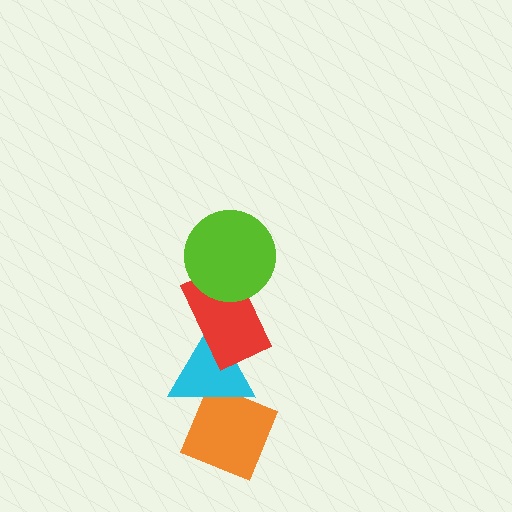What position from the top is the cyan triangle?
The cyan triangle is 3rd from the top.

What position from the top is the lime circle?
The lime circle is 1st from the top.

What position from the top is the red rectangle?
The red rectangle is 2nd from the top.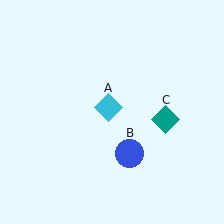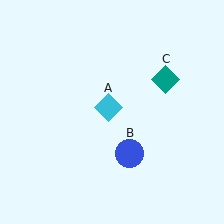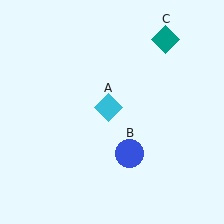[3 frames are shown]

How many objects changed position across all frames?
1 object changed position: teal diamond (object C).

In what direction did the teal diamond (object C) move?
The teal diamond (object C) moved up.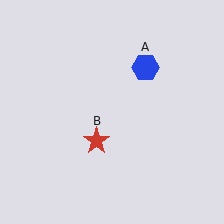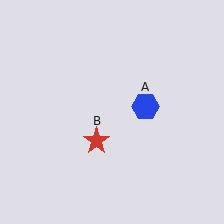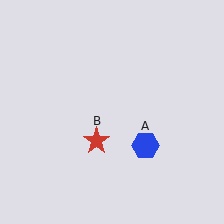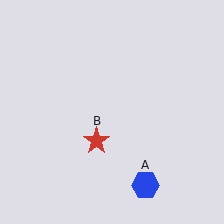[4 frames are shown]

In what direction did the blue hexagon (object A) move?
The blue hexagon (object A) moved down.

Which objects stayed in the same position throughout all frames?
Red star (object B) remained stationary.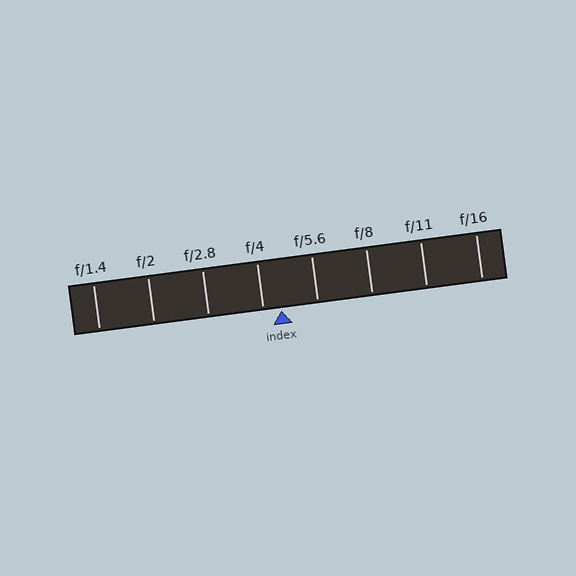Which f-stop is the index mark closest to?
The index mark is closest to f/4.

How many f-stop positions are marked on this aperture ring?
There are 8 f-stop positions marked.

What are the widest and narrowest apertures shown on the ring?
The widest aperture shown is f/1.4 and the narrowest is f/16.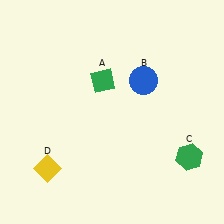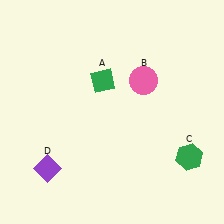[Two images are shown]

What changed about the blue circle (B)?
In Image 1, B is blue. In Image 2, it changed to pink.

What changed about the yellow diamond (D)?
In Image 1, D is yellow. In Image 2, it changed to purple.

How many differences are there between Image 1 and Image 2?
There are 2 differences between the two images.